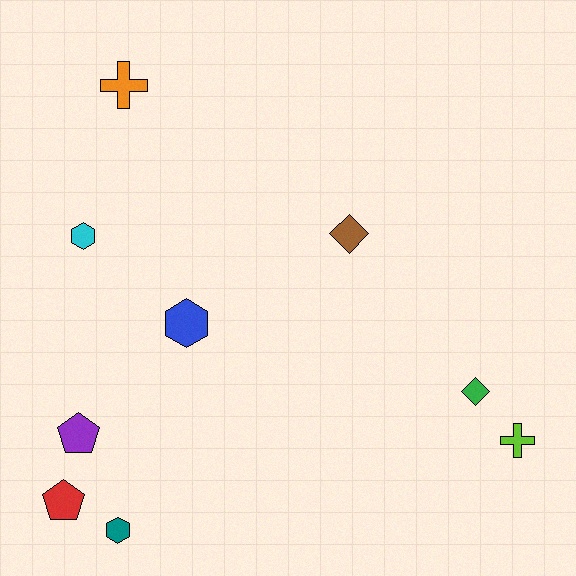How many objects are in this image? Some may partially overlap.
There are 9 objects.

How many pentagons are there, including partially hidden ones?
There are 2 pentagons.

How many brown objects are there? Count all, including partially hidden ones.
There is 1 brown object.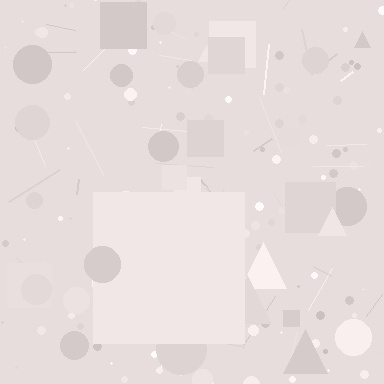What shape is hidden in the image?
A square is hidden in the image.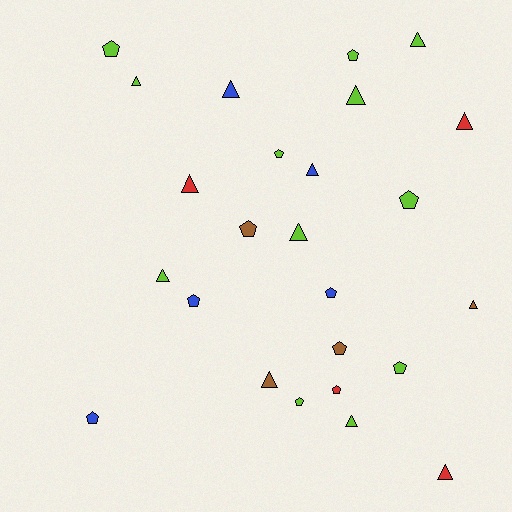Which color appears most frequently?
Lime, with 12 objects.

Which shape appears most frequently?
Triangle, with 13 objects.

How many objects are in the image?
There are 25 objects.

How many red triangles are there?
There are 3 red triangles.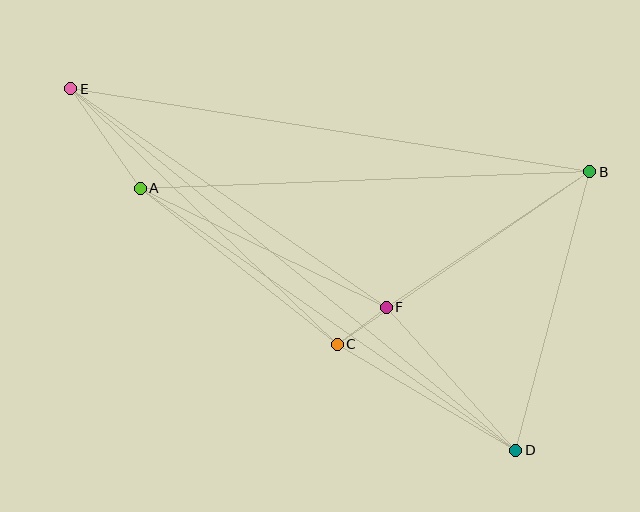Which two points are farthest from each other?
Points D and E are farthest from each other.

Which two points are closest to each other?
Points C and F are closest to each other.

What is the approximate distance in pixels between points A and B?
The distance between A and B is approximately 450 pixels.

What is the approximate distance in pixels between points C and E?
The distance between C and E is approximately 369 pixels.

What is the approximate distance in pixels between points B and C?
The distance between B and C is approximately 306 pixels.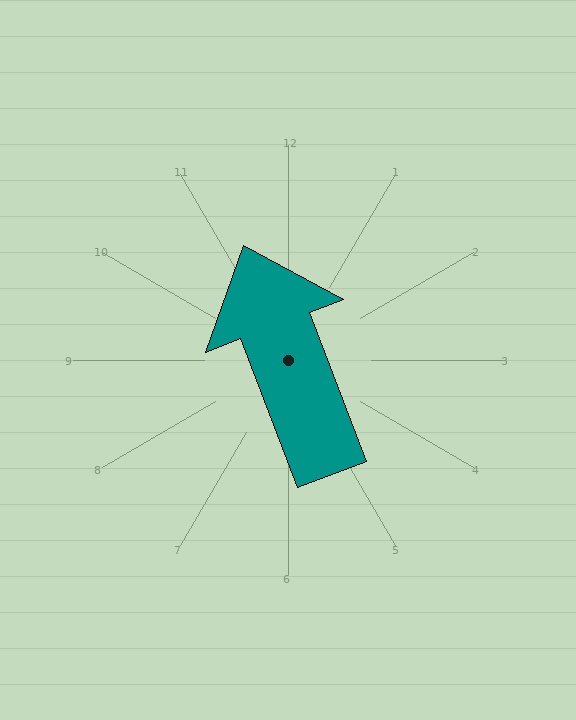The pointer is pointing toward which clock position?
Roughly 11 o'clock.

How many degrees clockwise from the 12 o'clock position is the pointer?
Approximately 339 degrees.